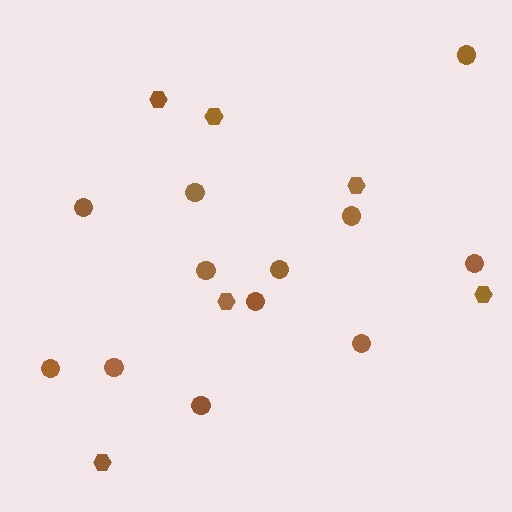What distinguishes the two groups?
There are 2 groups: one group of circles (12) and one group of hexagons (6).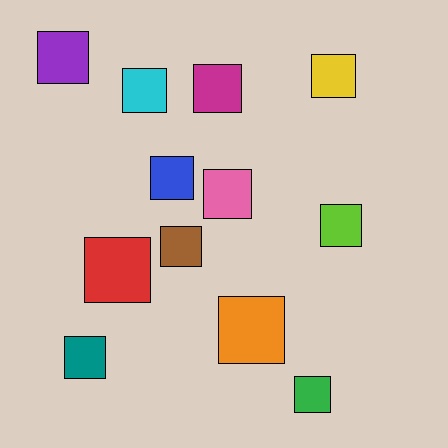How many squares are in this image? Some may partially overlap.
There are 12 squares.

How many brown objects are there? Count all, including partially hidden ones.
There is 1 brown object.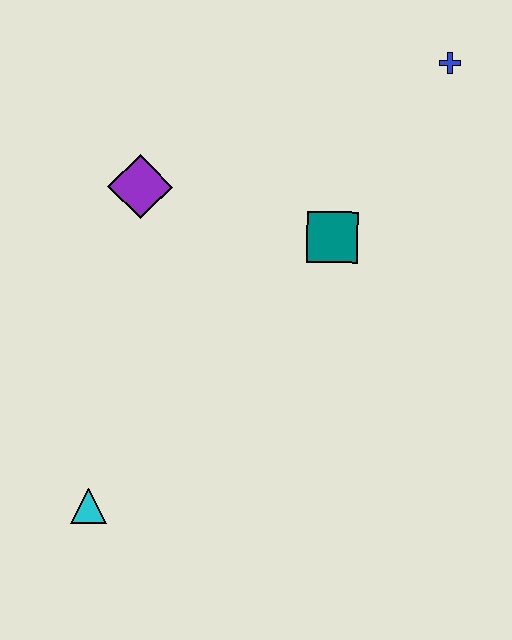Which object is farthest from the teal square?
The cyan triangle is farthest from the teal square.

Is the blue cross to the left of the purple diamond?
No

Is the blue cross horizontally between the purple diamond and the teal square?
No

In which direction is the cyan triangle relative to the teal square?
The cyan triangle is below the teal square.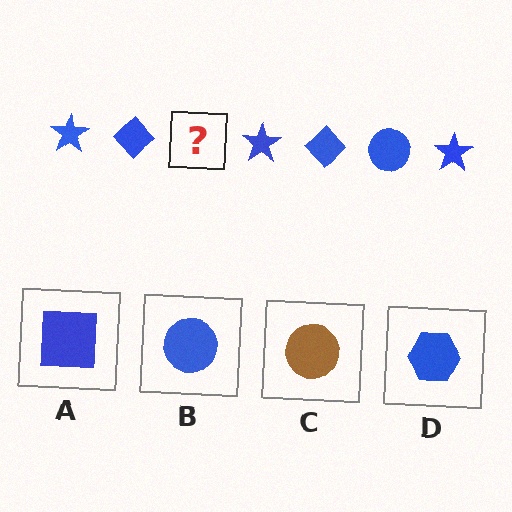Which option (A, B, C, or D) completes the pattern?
B.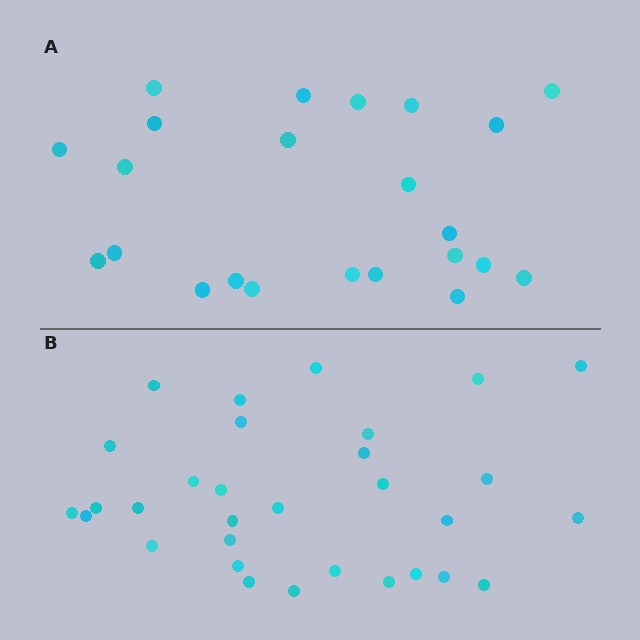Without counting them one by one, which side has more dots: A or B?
Region B (the bottom region) has more dots.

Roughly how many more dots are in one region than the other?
Region B has roughly 8 or so more dots than region A.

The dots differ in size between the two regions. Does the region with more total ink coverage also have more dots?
No. Region A has more total ink coverage because its dots are larger, but region B actually contains more individual dots. Total area can be misleading — the number of items is what matters here.